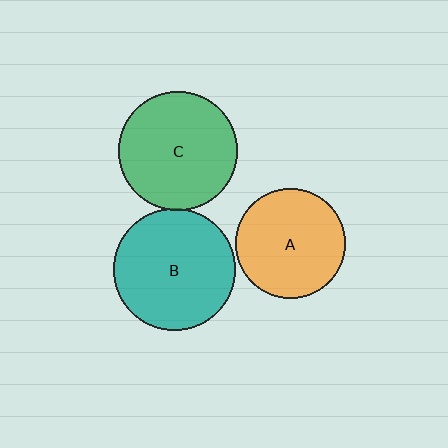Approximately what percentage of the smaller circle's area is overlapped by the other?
Approximately 5%.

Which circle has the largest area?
Circle B (teal).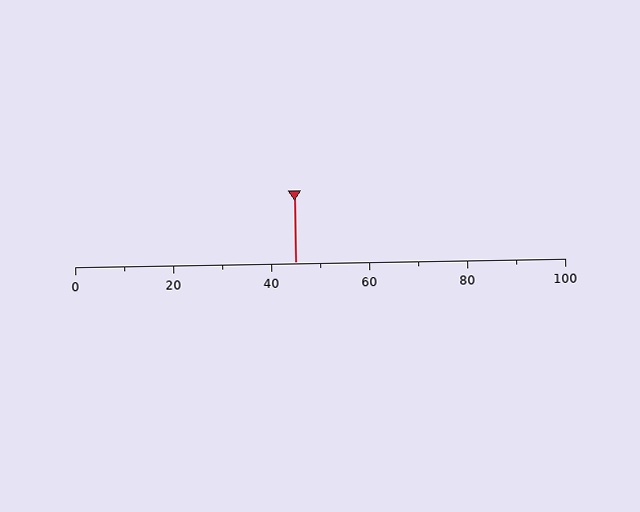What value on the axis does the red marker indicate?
The marker indicates approximately 45.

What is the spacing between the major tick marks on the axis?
The major ticks are spaced 20 apart.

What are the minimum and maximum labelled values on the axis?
The axis runs from 0 to 100.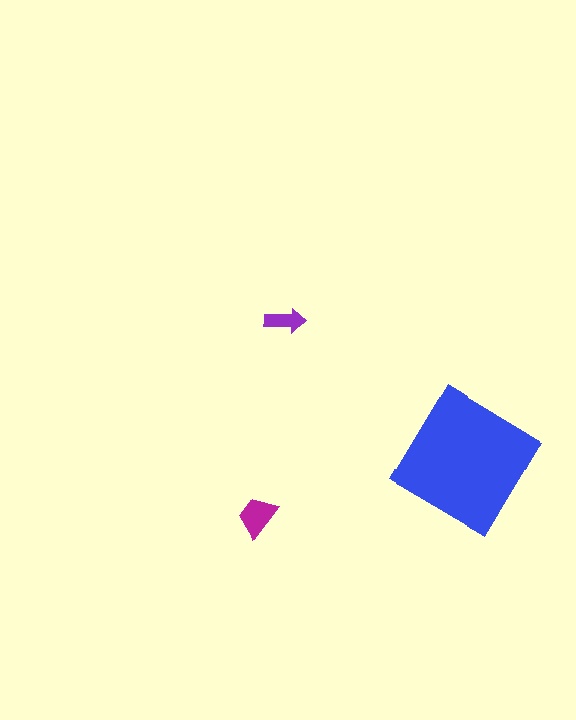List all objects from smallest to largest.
The purple arrow, the magenta trapezoid, the blue diamond.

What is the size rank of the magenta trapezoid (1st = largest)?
2nd.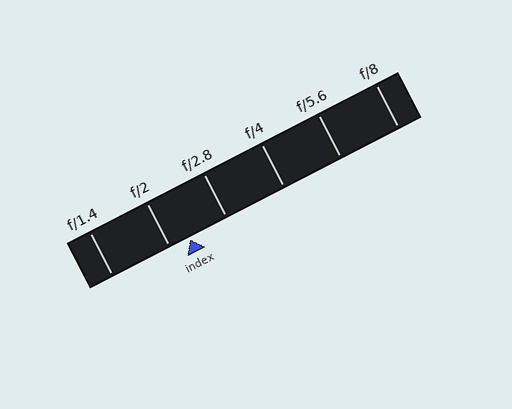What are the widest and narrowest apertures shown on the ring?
The widest aperture shown is f/1.4 and the narrowest is f/8.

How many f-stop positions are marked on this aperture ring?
There are 6 f-stop positions marked.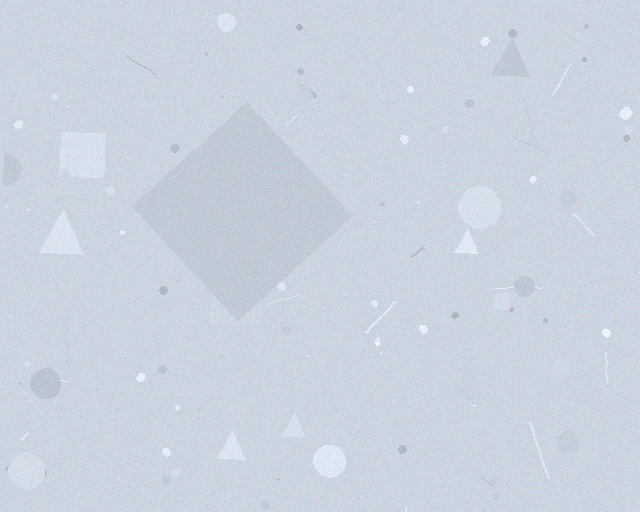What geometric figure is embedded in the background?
A diamond is embedded in the background.